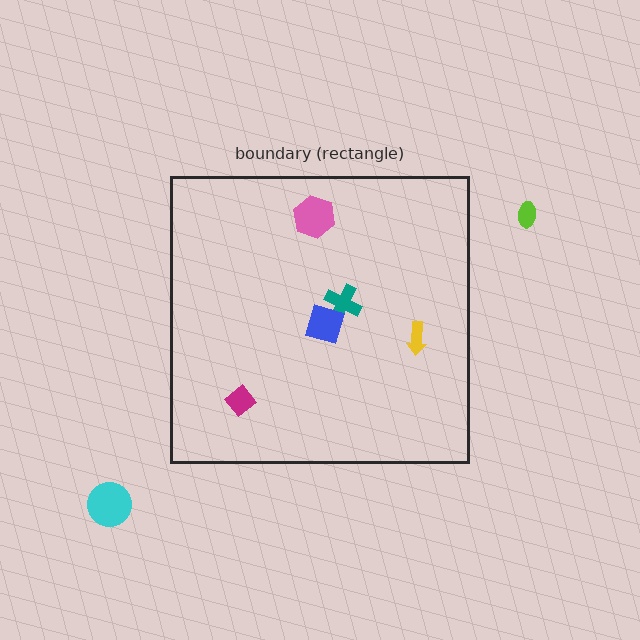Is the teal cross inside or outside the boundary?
Inside.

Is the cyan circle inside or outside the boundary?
Outside.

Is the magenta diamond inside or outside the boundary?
Inside.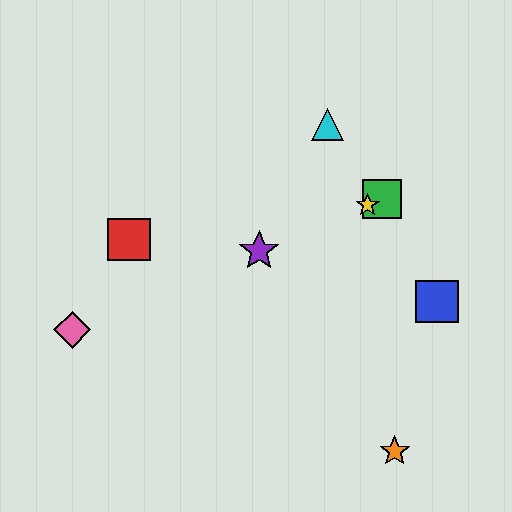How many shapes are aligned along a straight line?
4 shapes (the green square, the yellow star, the purple star, the pink diamond) are aligned along a straight line.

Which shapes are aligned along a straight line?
The green square, the yellow star, the purple star, the pink diamond are aligned along a straight line.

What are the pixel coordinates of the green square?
The green square is at (382, 199).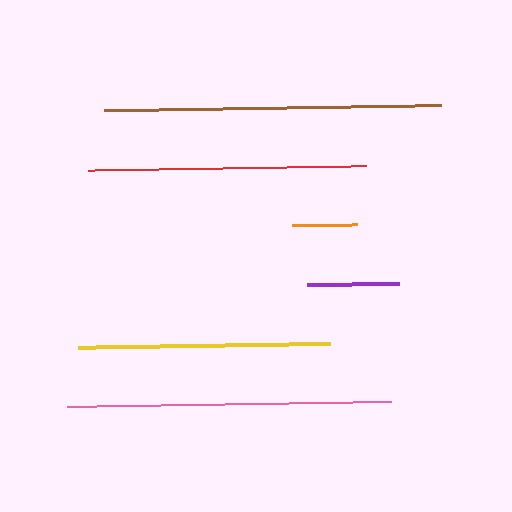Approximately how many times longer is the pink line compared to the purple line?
The pink line is approximately 3.5 times the length of the purple line.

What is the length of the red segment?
The red segment is approximately 277 pixels long.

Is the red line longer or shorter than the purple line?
The red line is longer than the purple line.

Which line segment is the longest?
The brown line is the longest at approximately 337 pixels.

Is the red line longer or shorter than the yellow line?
The red line is longer than the yellow line.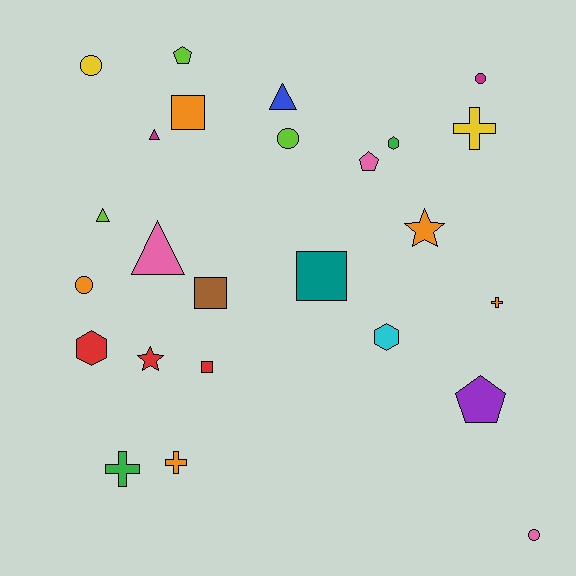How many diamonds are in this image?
There are no diamonds.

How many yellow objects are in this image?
There are 2 yellow objects.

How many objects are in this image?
There are 25 objects.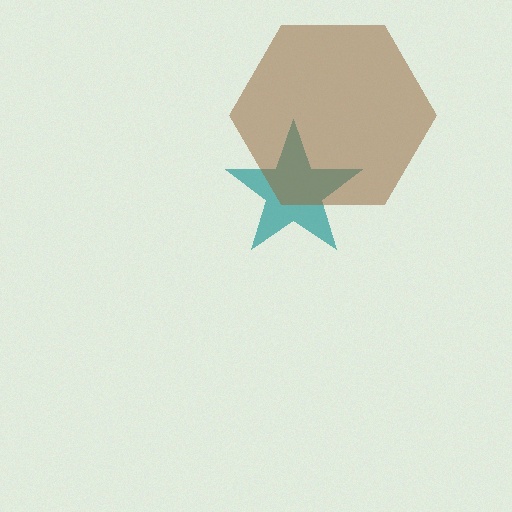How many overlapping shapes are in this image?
There are 2 overlapping shapes in the image.